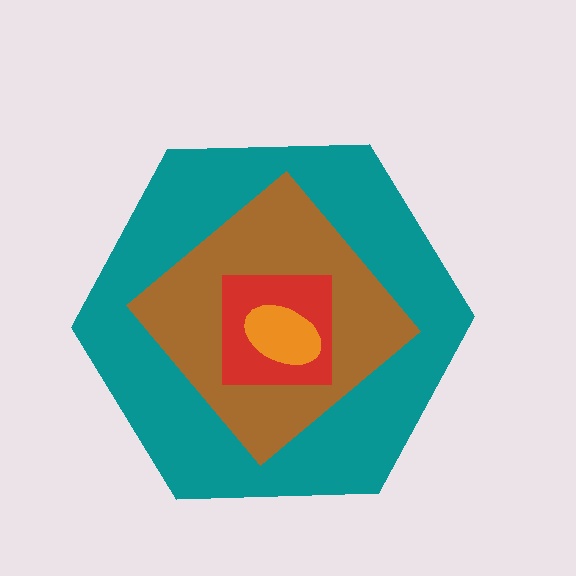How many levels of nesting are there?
4.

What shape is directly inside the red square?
The orange ellipse.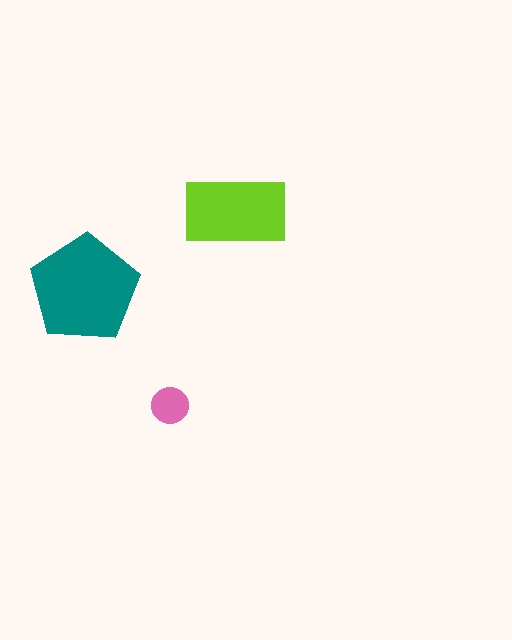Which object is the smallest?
The pink circle.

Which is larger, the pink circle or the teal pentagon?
The teal pentagon.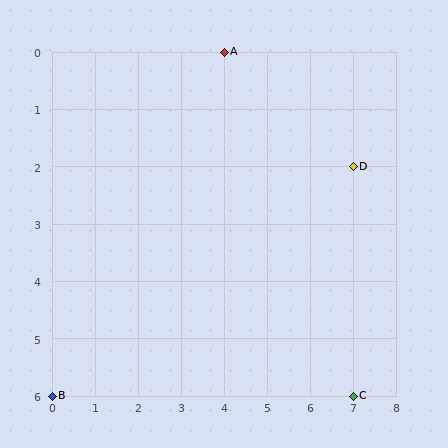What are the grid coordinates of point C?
Point C is at grid coordinates (7, 6).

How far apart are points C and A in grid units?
Points C and A are 3 columns and 6 rows apart (about 6.7 grid units diagonally).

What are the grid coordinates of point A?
Point A is at grid coordinates (4, 0).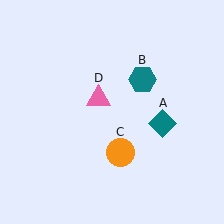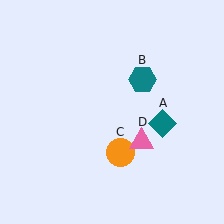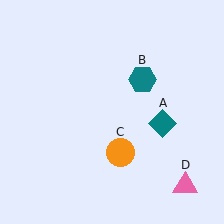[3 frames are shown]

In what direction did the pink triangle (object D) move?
The pink triangle (object D) moved down and to the right.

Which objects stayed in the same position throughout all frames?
Teal diamond (object A) and teal hexagon (object B) and orange circle (object C) remained stationary.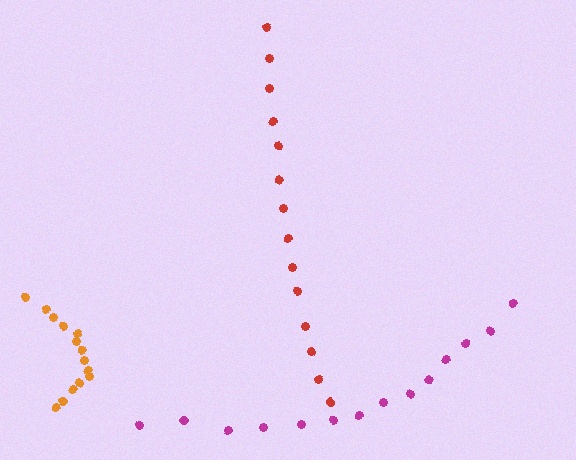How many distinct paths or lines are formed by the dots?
There are 3 distinct paths.